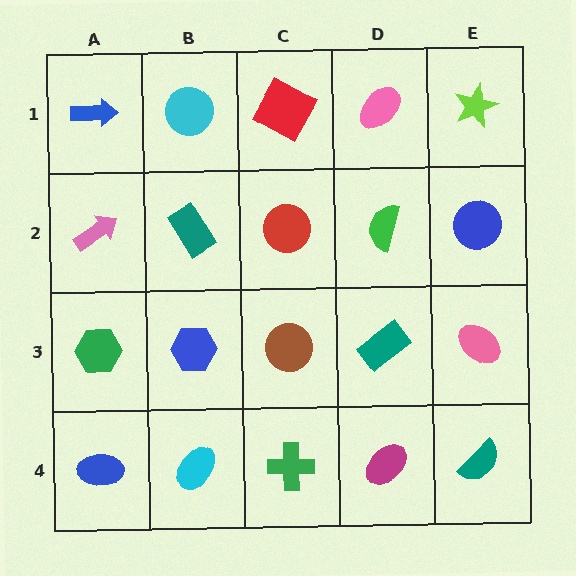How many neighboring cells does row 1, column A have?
2.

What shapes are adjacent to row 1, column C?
A red circle (row 2, column C), a cyan circle (row 1, column B), a pink ellipse (row 1, column D).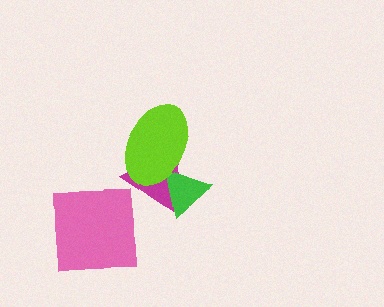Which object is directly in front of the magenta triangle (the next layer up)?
The green triangle is directly in front of the magenta triangle.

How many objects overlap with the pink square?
0 objects overlap with the pink square.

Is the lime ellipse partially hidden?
No, no other shape covers it.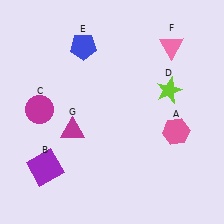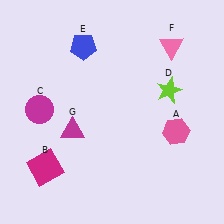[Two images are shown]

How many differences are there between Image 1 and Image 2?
There is 1 difference between the two images.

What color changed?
The square (B) changed from purple in Image 1 to magenta in Image 2.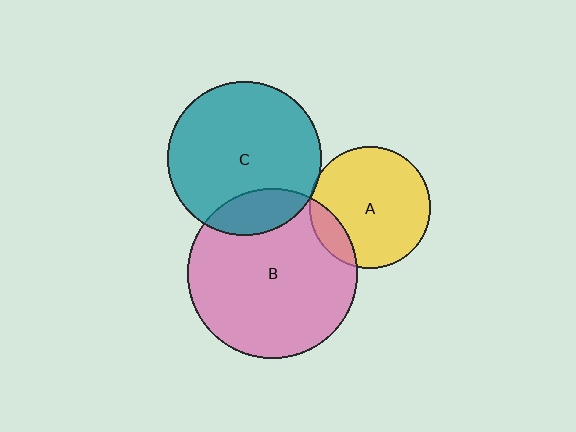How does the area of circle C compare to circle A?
Approximately 1.6 times.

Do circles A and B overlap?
Yes.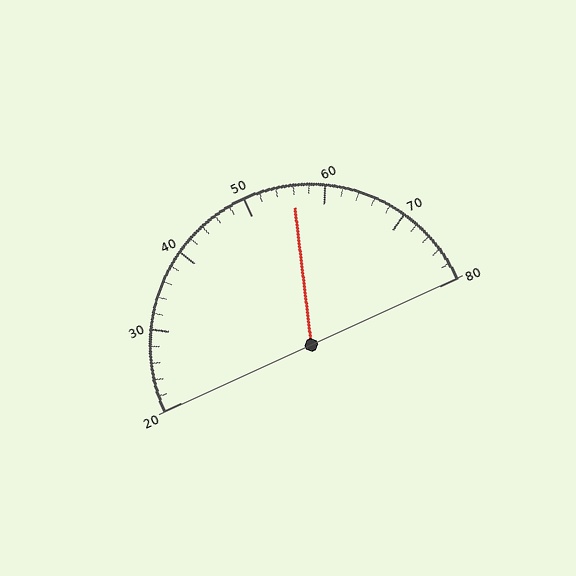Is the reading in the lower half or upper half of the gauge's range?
The reading is in the upper half of the range (20 to 80).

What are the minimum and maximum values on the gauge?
The gauge ranges from 20 to 80.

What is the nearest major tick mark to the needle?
The nearest major tick mark is 60.